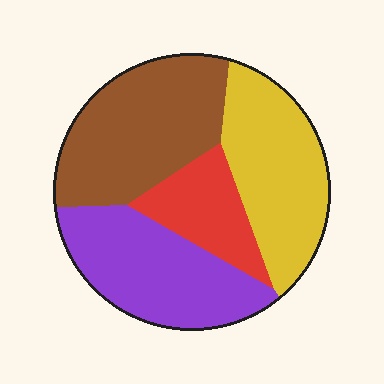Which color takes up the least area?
Red, at roughly 15%.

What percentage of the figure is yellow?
Yellow takes up about one quarter (1/4) of the figure.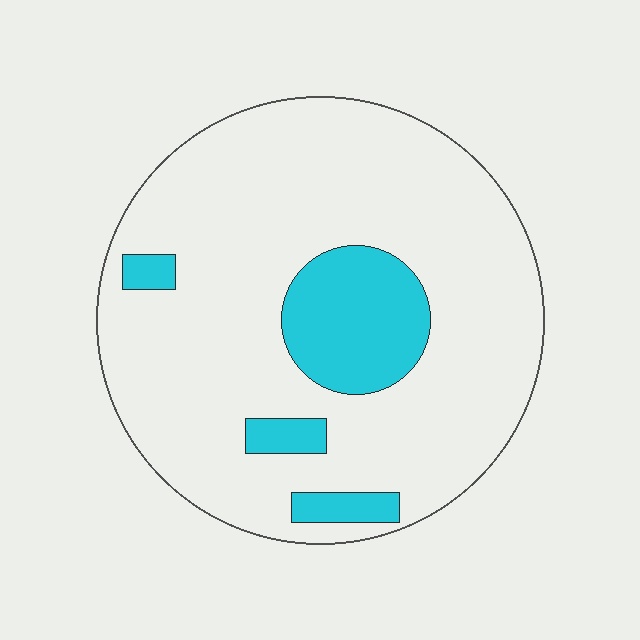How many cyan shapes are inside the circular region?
4.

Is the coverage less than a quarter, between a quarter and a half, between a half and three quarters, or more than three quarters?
Less than a quarter.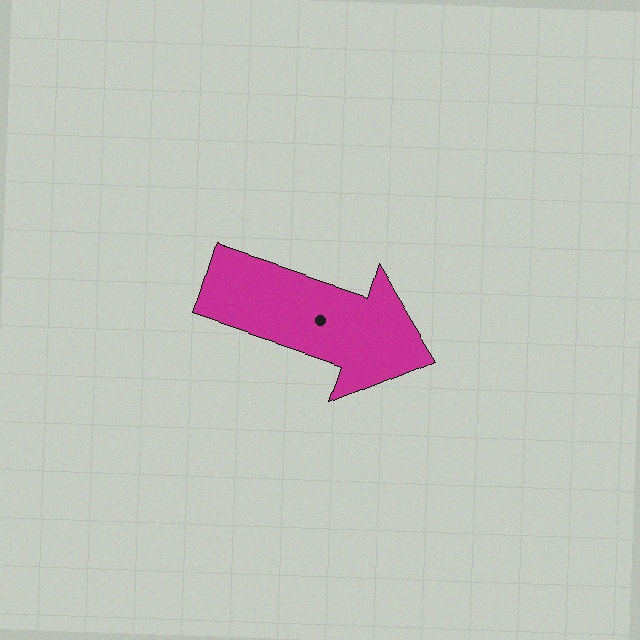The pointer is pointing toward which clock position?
Roughly 4 o'clock.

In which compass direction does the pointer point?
East.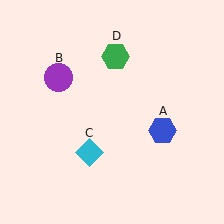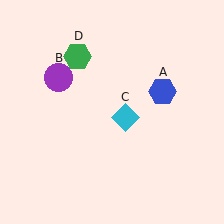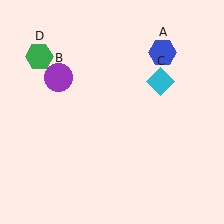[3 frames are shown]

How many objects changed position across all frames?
3 objects changed position: blue hexagon (object A), cyan diamond (object C), green hexagon (object D).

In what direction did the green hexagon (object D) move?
The green hexagon (object D) moved left.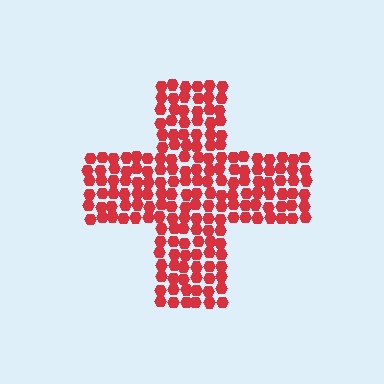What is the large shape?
The large shape is a cross.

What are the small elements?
The small elements are hexagons.